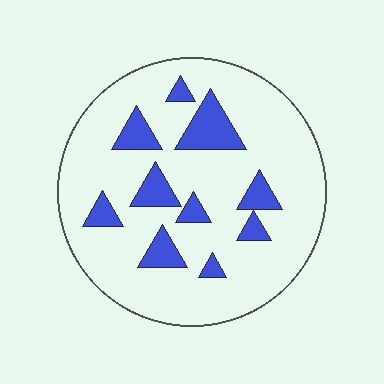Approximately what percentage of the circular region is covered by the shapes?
Approximately 15%.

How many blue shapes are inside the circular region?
10.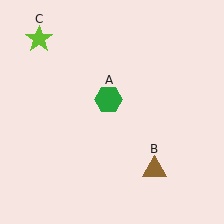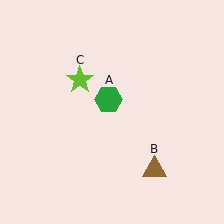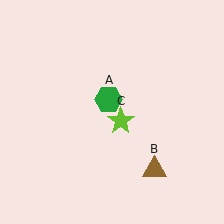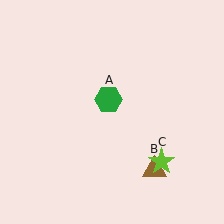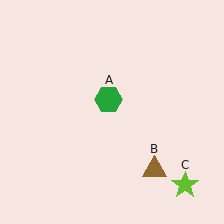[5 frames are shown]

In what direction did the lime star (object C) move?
The lime star (object C) moved down and to the right.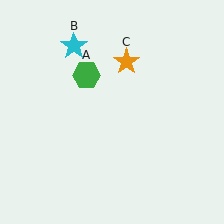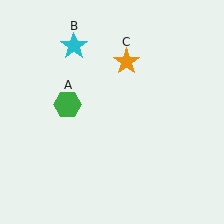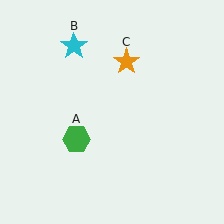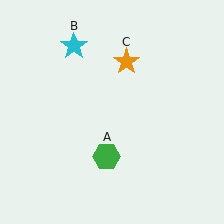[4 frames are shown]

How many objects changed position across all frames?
1 object changed position: green hexagon (object A).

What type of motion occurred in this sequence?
The green hexagon (object A) rotated counterclockwise around the center of the scene.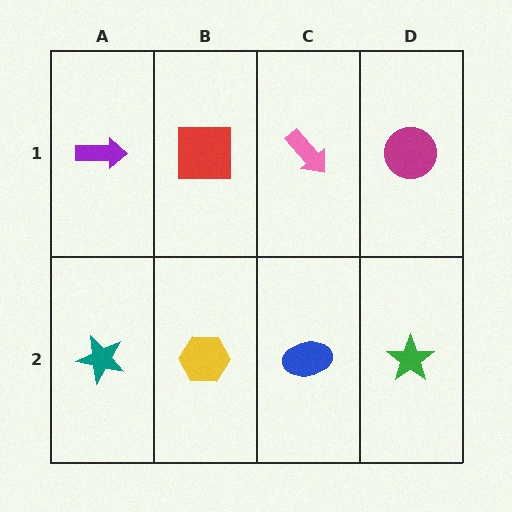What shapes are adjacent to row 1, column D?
A green star (row 2, column D), a pink arrow (row 1, column C).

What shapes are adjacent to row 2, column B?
A red square (row 1, column B), a teal star (row 2, column A), a blue ellipse (row 2, column C).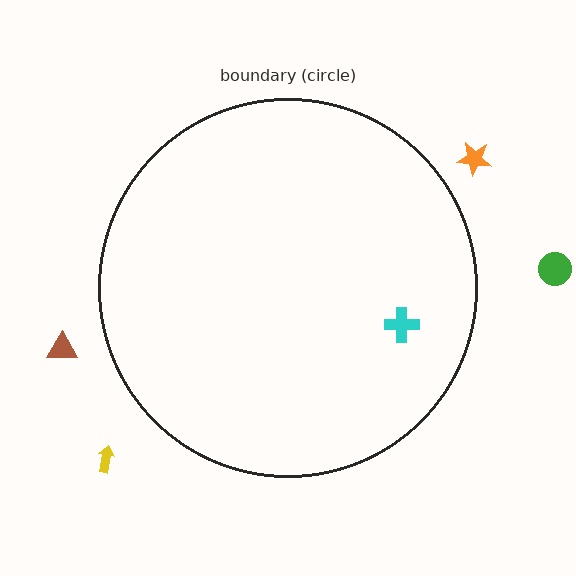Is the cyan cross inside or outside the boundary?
Inside.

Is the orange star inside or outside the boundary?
Outside.